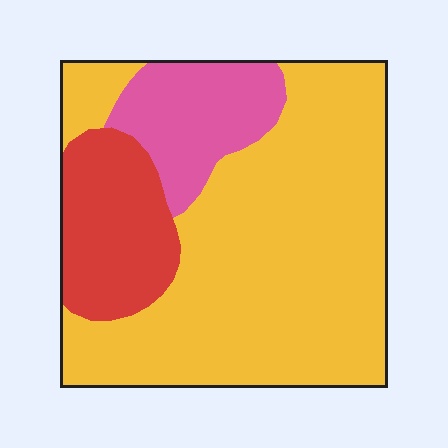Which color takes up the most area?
Yellow, at roughly 65%.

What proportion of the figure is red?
Red covers about 20% of the figure.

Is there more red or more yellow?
Yellow.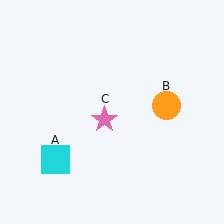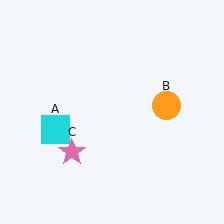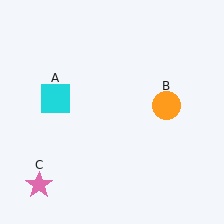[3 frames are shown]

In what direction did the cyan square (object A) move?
The cyan square (object A) moved up.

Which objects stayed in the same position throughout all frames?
Orange circle (object B) remained stationary.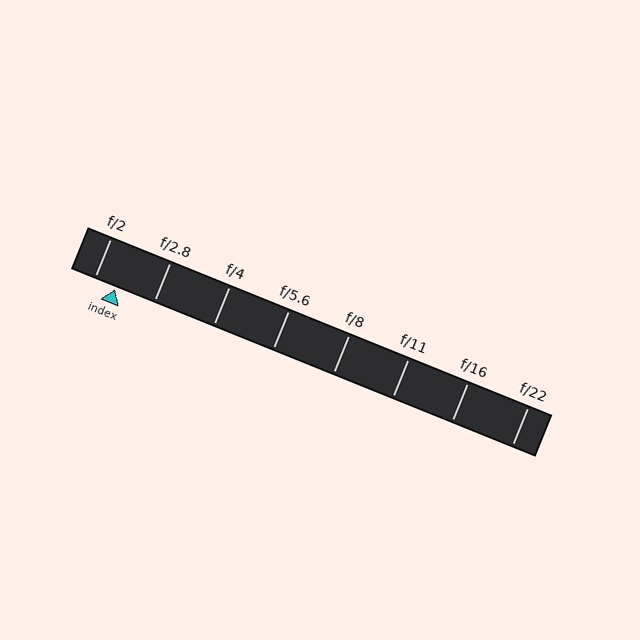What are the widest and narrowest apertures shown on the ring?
The widest aperture shown is f/2 and the narrowest is f/22.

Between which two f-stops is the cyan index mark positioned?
The index mark is between f/2 and f/2.8.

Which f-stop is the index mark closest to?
The index mark is closest to f/2.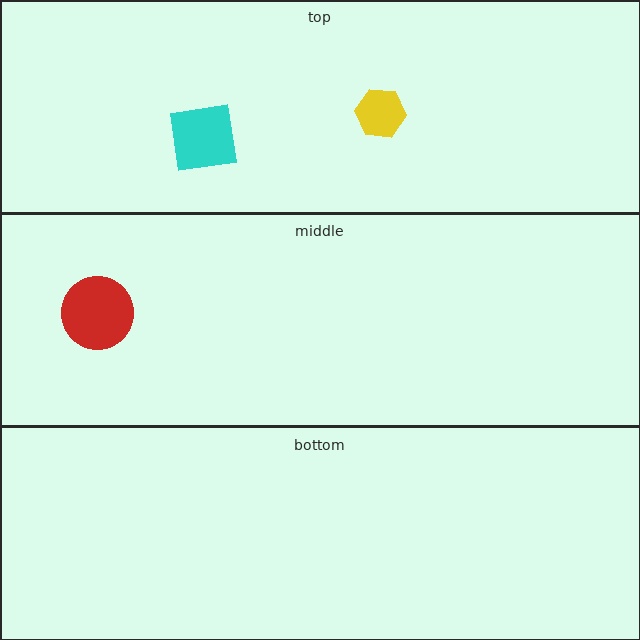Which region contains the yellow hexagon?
The top region.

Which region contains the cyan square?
The top region.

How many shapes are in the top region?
2.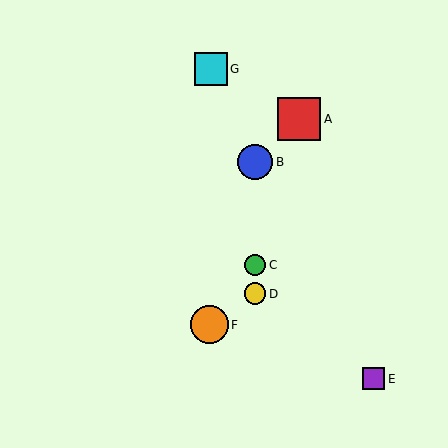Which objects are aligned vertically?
Objects B, C, D are aligned vertically.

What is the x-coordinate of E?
Object E is at x≈374.